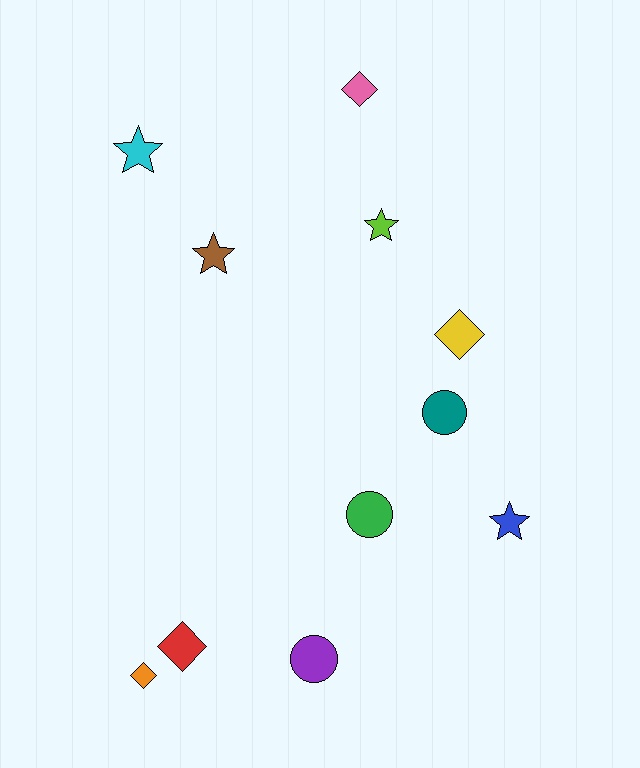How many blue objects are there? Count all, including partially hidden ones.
There is 1 blue object.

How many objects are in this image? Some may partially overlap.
There are 11 objects.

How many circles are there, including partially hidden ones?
There are 3 circles.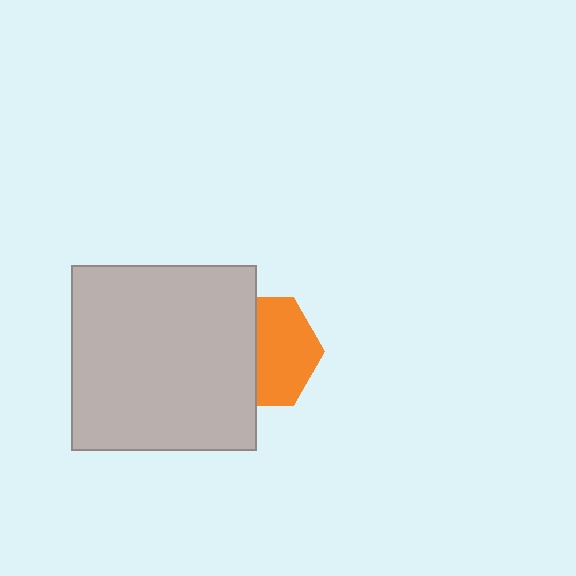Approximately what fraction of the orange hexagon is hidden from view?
Roughly 45% of the orange hexagon is hidden behind the light gray square.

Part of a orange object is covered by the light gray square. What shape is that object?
It is a hexagon.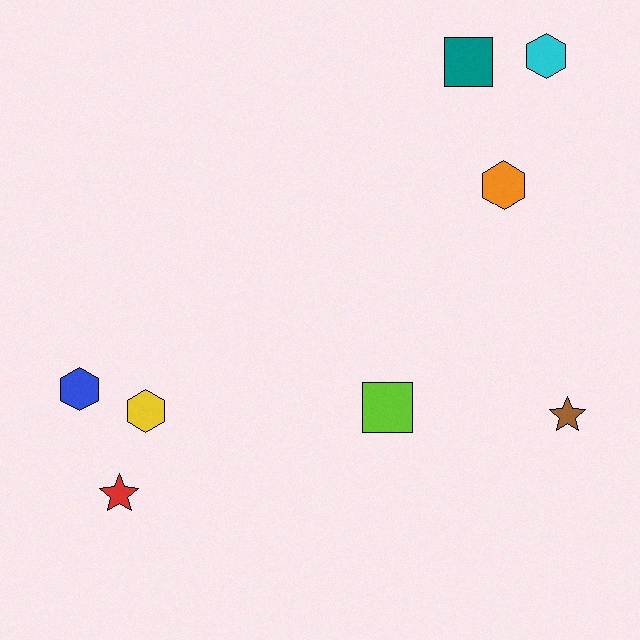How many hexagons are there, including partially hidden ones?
There are 4 hexagons.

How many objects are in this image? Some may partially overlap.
There are 8 objects.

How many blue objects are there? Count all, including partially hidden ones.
There is 1 blue object.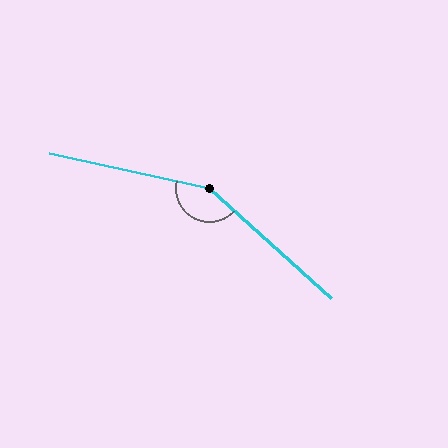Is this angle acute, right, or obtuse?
It is obtuse.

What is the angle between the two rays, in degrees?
Approximately 150 degrees.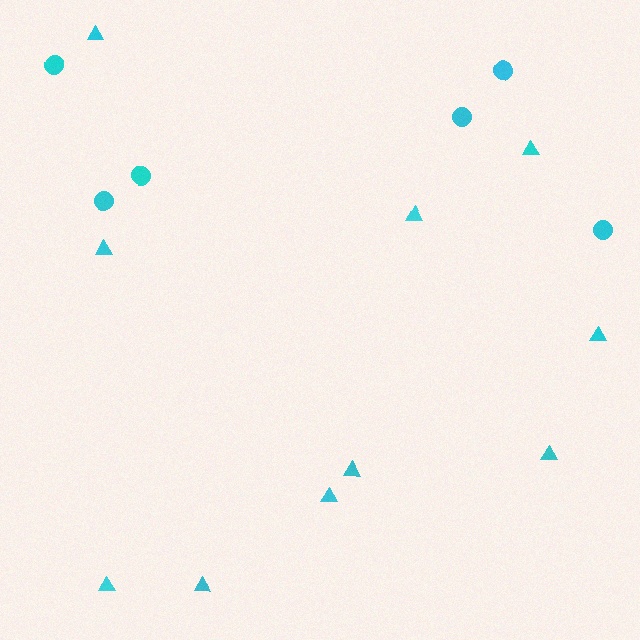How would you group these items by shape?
There are 2 groups: one group of triangles (10) and one group of circles (6).